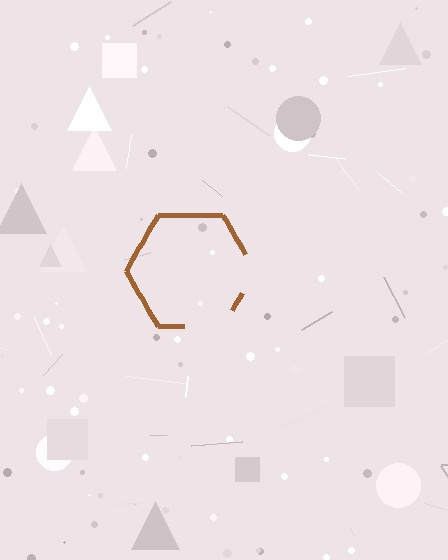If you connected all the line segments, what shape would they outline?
They would outline a hexagon.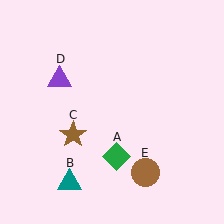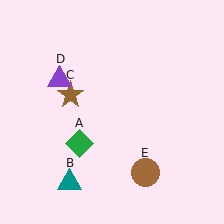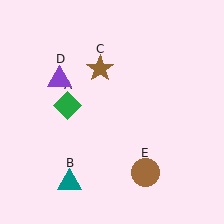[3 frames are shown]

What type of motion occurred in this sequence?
The green diamond (object A), brown star (object C) rotated clockwise around the center of the scene.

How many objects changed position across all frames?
2 objects changed position: green diamond (object A), brown star (object C).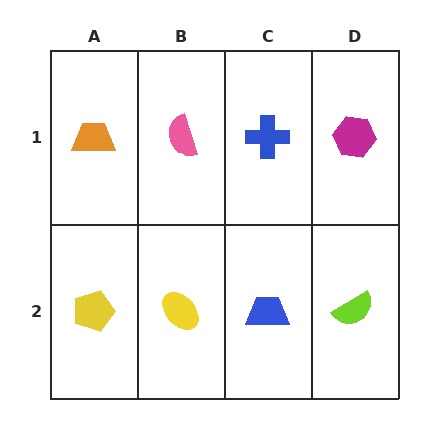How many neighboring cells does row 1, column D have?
2.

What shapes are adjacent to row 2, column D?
A magenta hexagon (row 1, column D), a blue trapezoid (row 2, column C).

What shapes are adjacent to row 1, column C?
A blue trapezoid (row 2, column C), a pink semicircle (row 1, column B), a magenta hexagon (row 1, column D).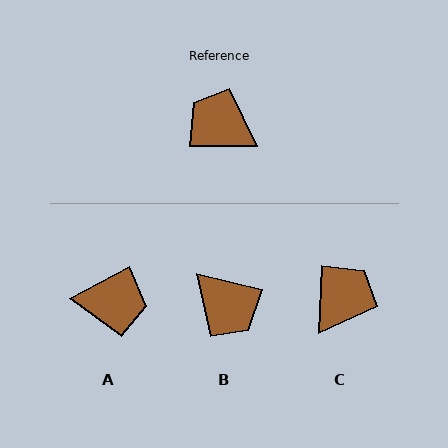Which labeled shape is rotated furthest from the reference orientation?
B, about 167 degrees away.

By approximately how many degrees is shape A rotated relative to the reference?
Approximately 152 degrees clockwise.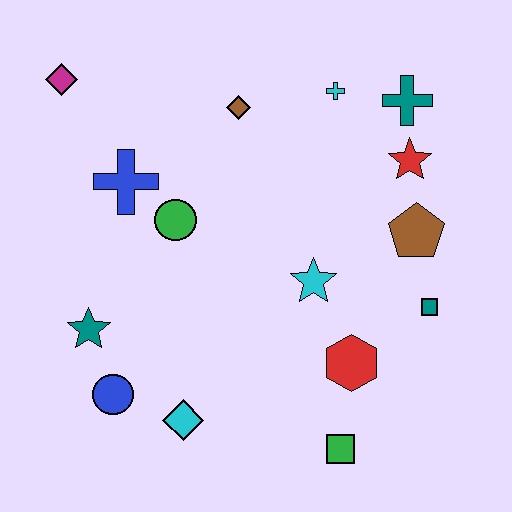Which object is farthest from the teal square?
The magenta diamond is farthest from the teal square.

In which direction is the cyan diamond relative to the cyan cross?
The cyan diamond is below the cyan cross.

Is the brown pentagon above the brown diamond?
No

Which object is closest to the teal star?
The blue circle is closest to the teal star.